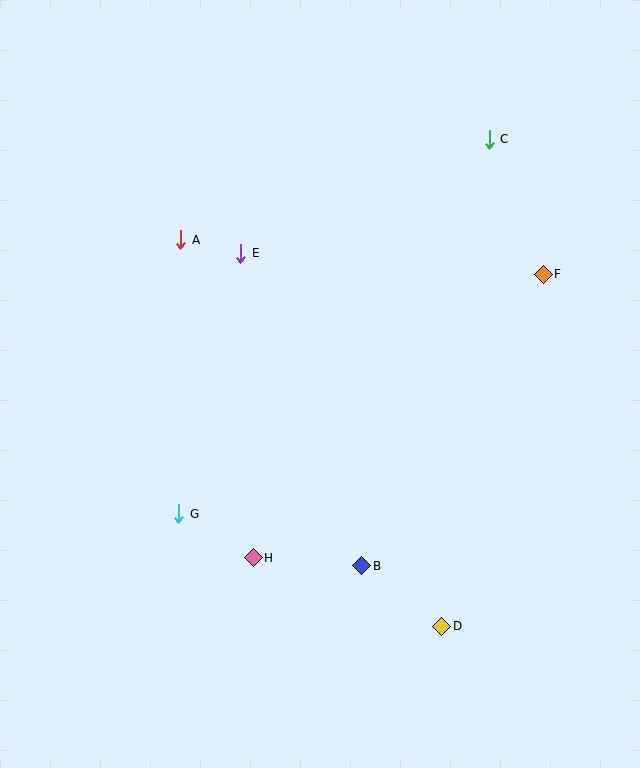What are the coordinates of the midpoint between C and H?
The midpoint between C and H is at (371, 349).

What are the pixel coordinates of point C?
Point C is at (489, 139).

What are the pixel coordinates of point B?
Point B is at (362, 566).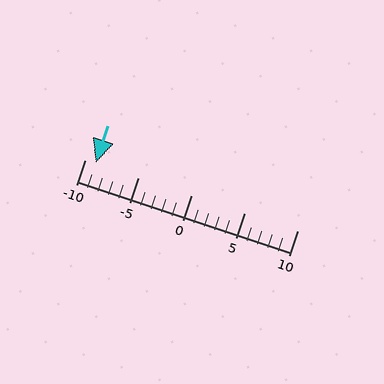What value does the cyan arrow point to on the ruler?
The cyan arrow points to approximately -9.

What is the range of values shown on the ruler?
The ruler shows values from -10 to 10.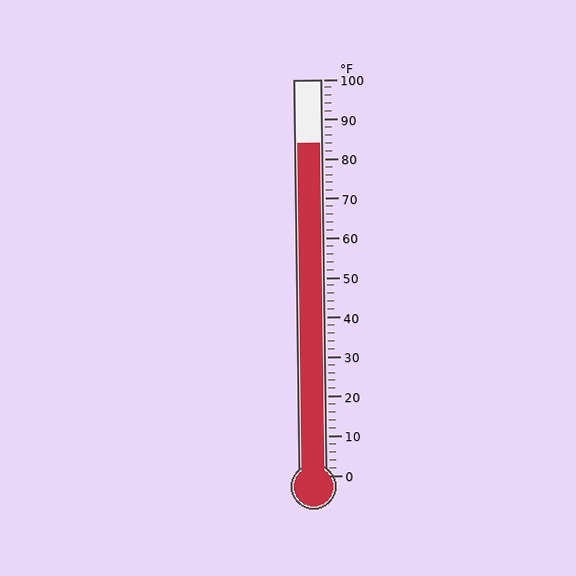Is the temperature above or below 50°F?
The temperature is above 50°F.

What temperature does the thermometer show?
The thermometer shows approximately 84°F.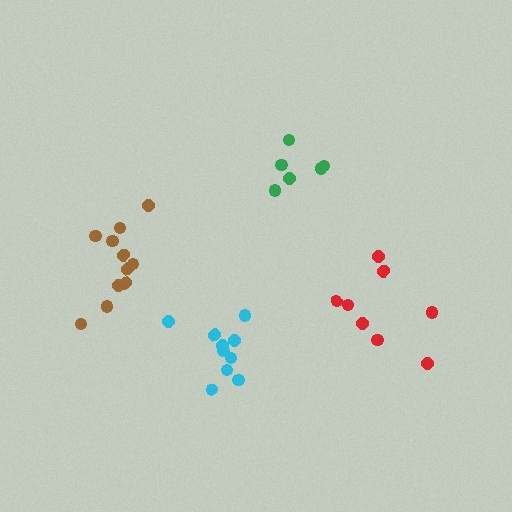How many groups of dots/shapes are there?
There are 4 groups.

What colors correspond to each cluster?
The clusters are colored: brown, red, cyan, green.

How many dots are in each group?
Group 1: 11 dots, Group 2: 8 dots, Group 3: 10 dots, Group 4: 6 dots (35 total).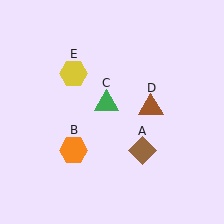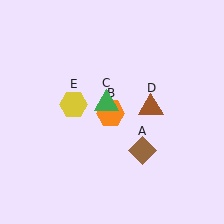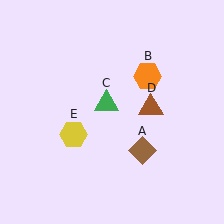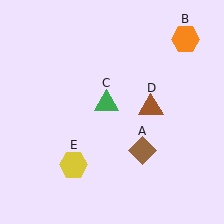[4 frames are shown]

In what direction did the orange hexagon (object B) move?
The orange hexagon (object B) moved up and to the right.